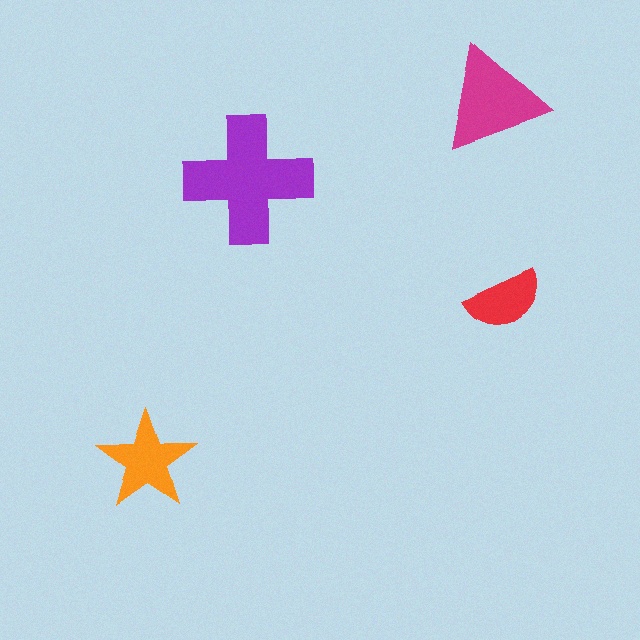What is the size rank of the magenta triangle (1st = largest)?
2nd.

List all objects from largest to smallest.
The purple cross, the magenta triangle, the orange star, the red semicircle.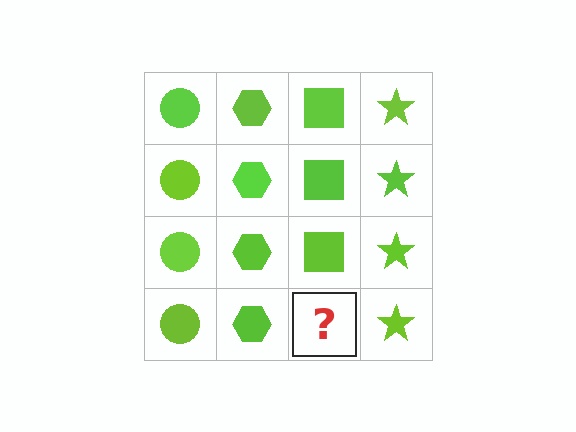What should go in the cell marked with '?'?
The missing cell should contain a lime square.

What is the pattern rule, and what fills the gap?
The rule is that each column has a consistent shape. The gap should be filled with a lime square.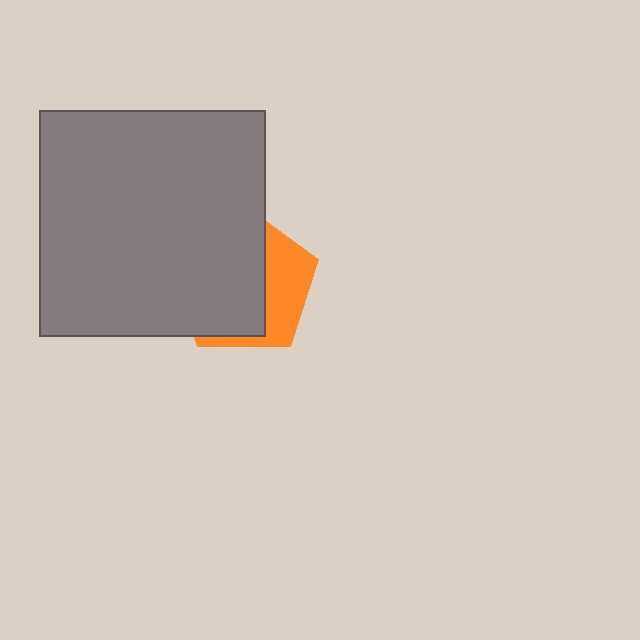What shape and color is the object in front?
The object in front is a gray square.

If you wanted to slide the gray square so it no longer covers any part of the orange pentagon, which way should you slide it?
Slide it left — that is the most direct way to separate the two shapes.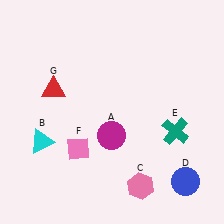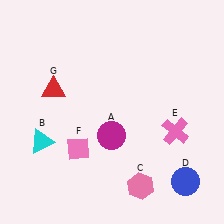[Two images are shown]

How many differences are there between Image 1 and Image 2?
There is 1 difference between the two images.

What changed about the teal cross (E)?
In Image 1, E is teal. In Image 2, it changed to pink.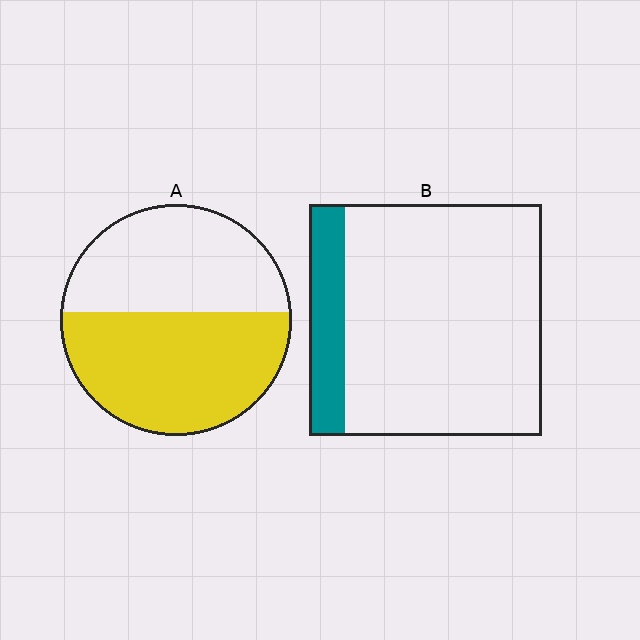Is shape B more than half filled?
No.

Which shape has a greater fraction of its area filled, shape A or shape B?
Shape A.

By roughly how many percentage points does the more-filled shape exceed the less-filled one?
By roughly 40 percentage points (A over B).